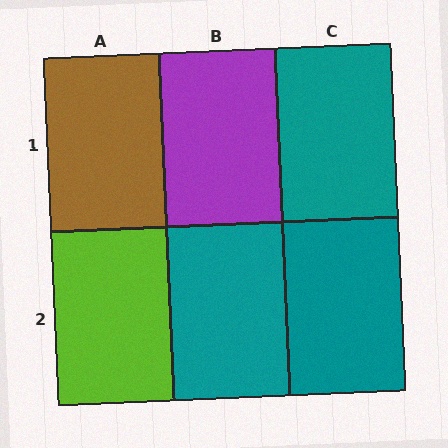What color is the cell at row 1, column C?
Teal.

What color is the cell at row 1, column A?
Brown.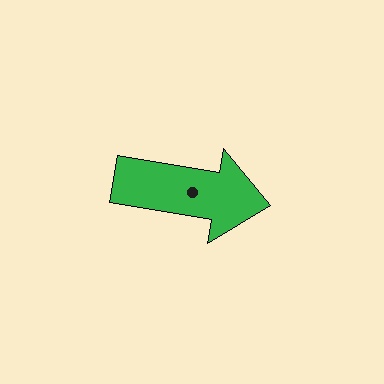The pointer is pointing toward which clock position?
Roughly 3 o'clock.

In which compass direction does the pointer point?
East.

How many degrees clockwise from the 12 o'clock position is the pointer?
Approximately 99 degrees.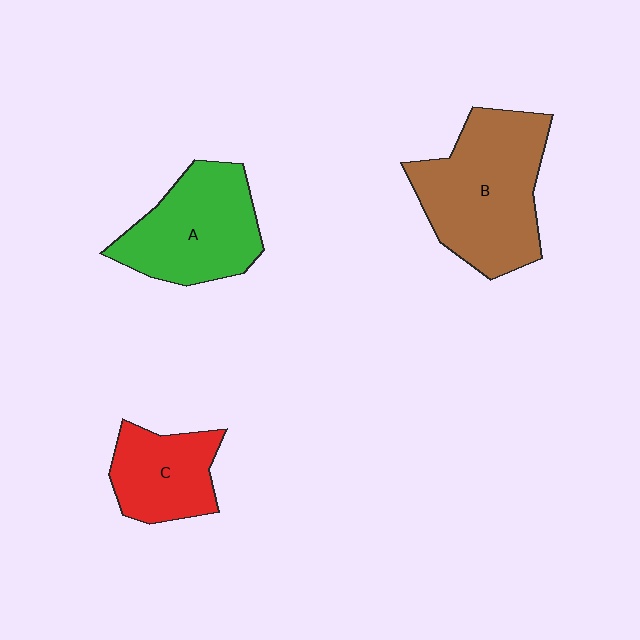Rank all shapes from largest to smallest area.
From largest to smallest: B (brown), A (green), C (red).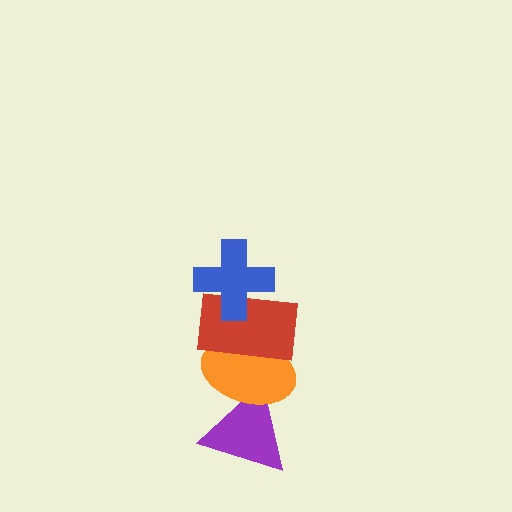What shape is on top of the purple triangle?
The orange ellipse is on top of the purple triangle.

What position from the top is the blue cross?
The blue cross is 1st from the top.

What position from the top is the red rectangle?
The red rectangle is 2nd from the top.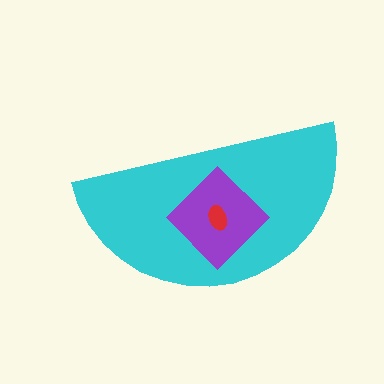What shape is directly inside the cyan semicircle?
The purple diamond.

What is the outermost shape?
The cyan semicircle.